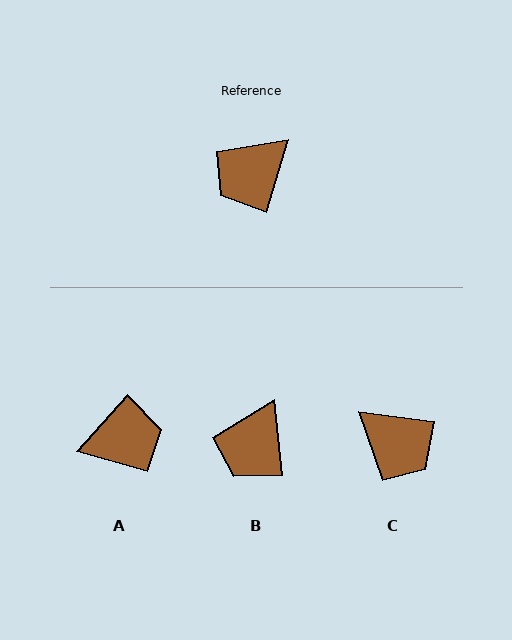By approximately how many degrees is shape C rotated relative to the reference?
Approximately 99 degrees counter-clockwise.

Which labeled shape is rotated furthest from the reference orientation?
A, about 155 degrees away.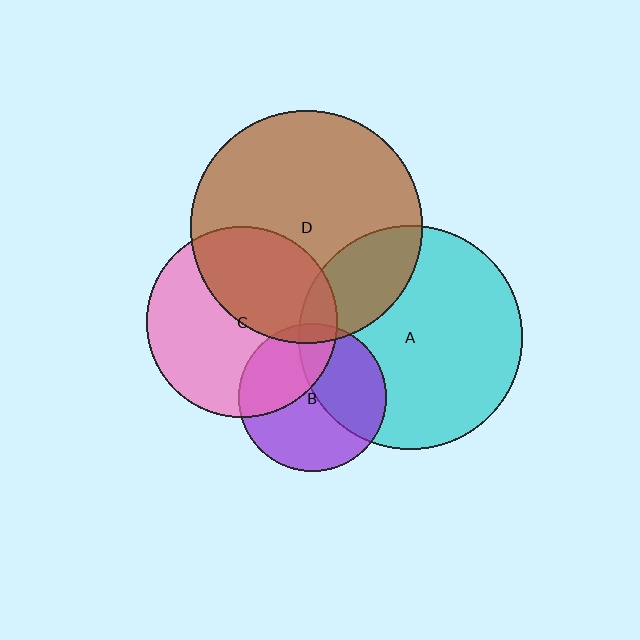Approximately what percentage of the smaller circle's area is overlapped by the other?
Approximately 25%.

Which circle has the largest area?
Circle D (brown).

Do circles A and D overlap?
Yes.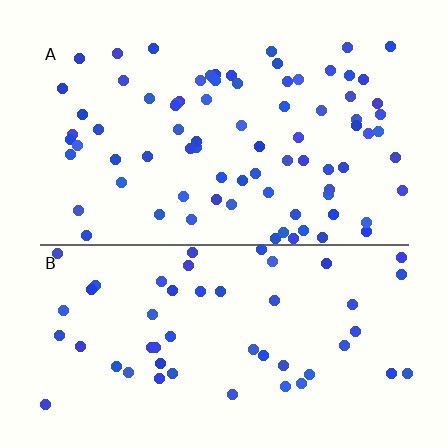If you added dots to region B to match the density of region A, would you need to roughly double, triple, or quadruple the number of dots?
Approximately double.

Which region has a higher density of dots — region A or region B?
A (the top).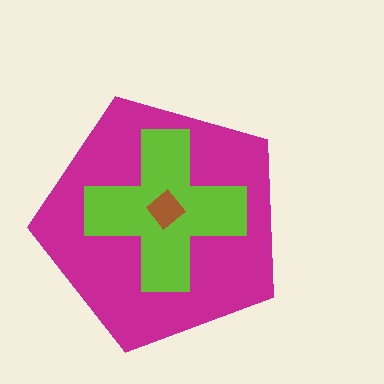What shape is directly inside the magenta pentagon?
The lime cross.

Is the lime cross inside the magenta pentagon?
Yes.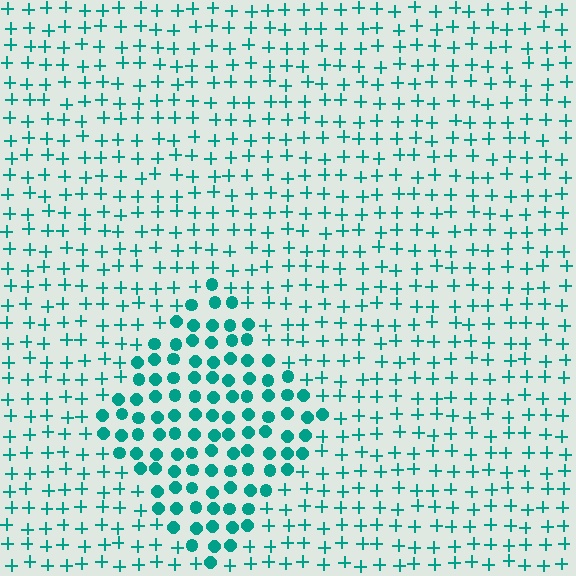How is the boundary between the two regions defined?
The boundary is defined by a change in element shape: circles inside vs. plus signs outside. All elements share the same color and spacing.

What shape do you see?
I see a diamond.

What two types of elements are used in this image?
The image uses circles inside the diamond region and plus signs outside it.